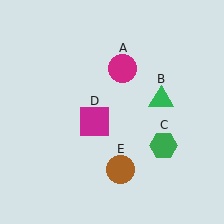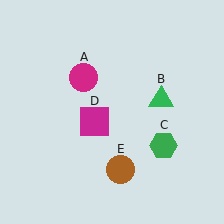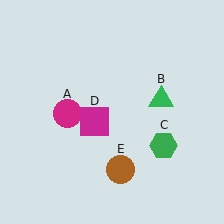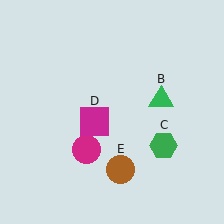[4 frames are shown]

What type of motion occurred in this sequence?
The magenta circle (object A) rotated counterclockwise around the center of the scene.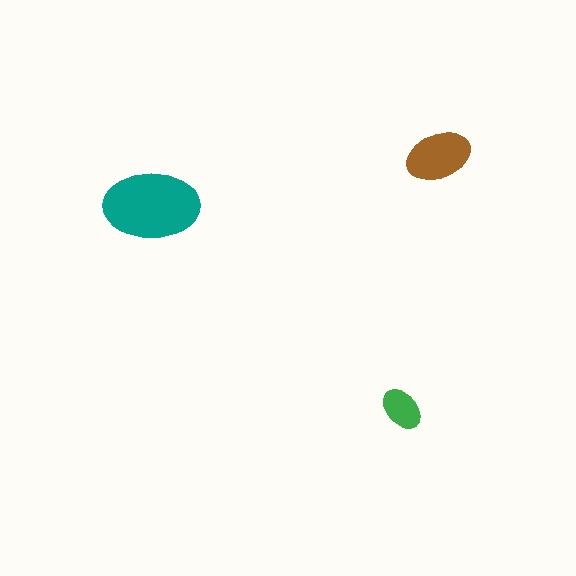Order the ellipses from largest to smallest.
the teal one, the brown one, the green one.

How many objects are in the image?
There are 3 objects in the image.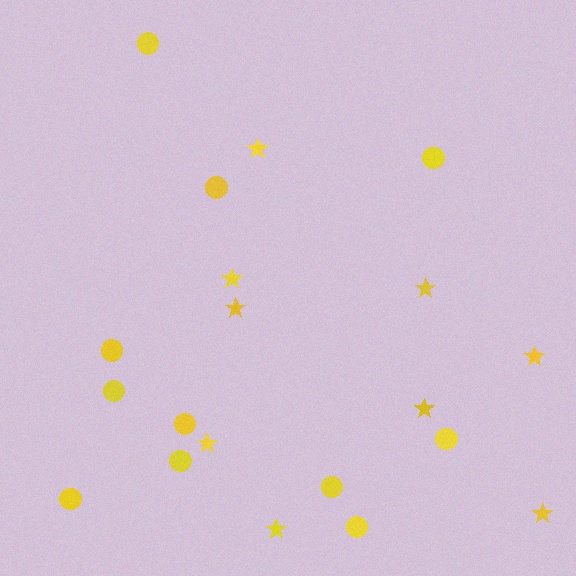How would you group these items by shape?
There are 2 groups: one group of stars (9) and one group of circles (11).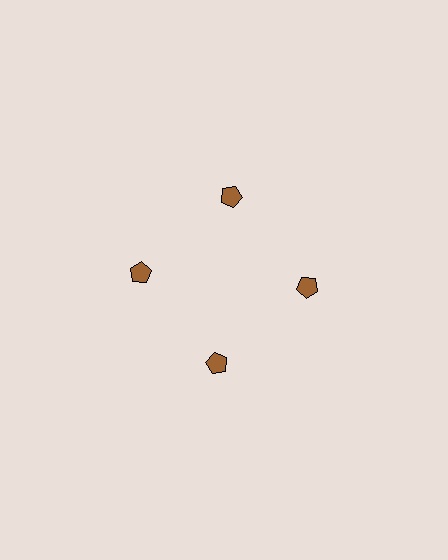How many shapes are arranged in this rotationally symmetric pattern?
There are 4 shapes, arranged in 4 groups of 1.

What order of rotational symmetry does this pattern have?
This pattern has 4-fold rotational symmetry.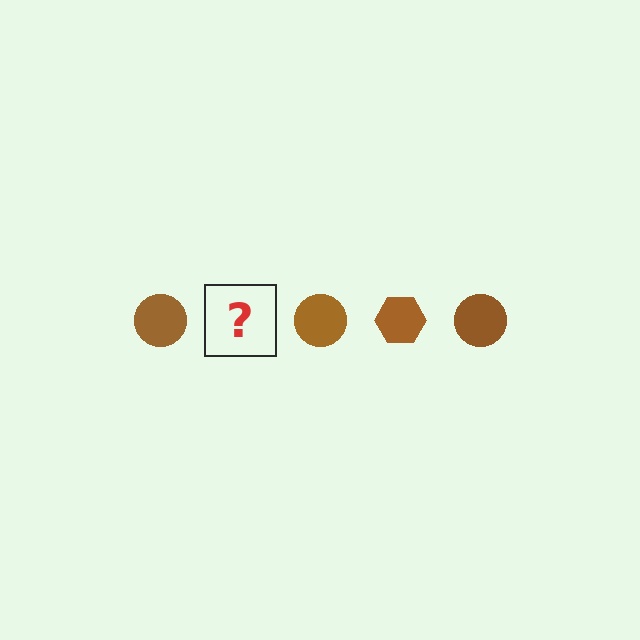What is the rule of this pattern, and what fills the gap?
The rule is that the pattern cycles through circle, hexagon shapes in brown. The gap should be filled with a brown hexagon.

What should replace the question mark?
The question mark should be replaced with a brown hexagon.